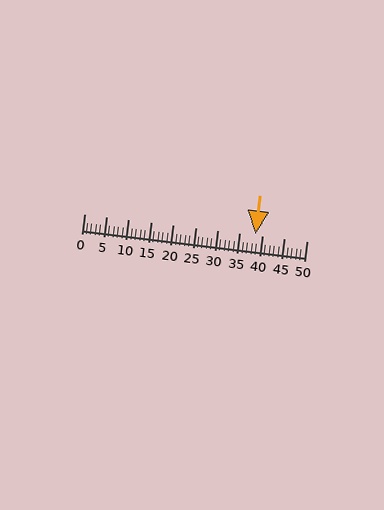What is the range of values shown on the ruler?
The ruler shows values from 0 to 50.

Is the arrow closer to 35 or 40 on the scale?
The arrow is closer to 40.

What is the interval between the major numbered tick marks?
The major tick marks are spaced 5 units apart.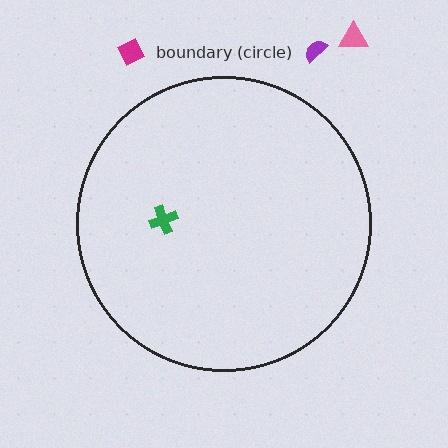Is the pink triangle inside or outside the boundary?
Outside.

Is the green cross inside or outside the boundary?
Inside.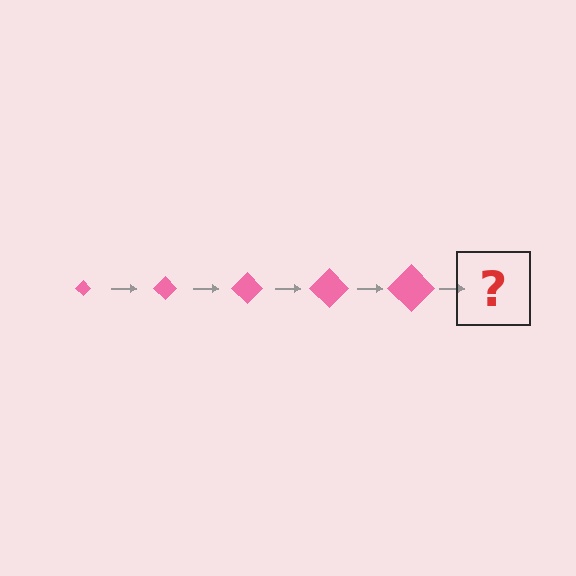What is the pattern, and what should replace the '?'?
The pattern is that the diamond gets progressively larger each step. The '?' should be a pink diamond, larger than the previous one.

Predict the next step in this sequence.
The next step is a pink diamond, larger than the previous one.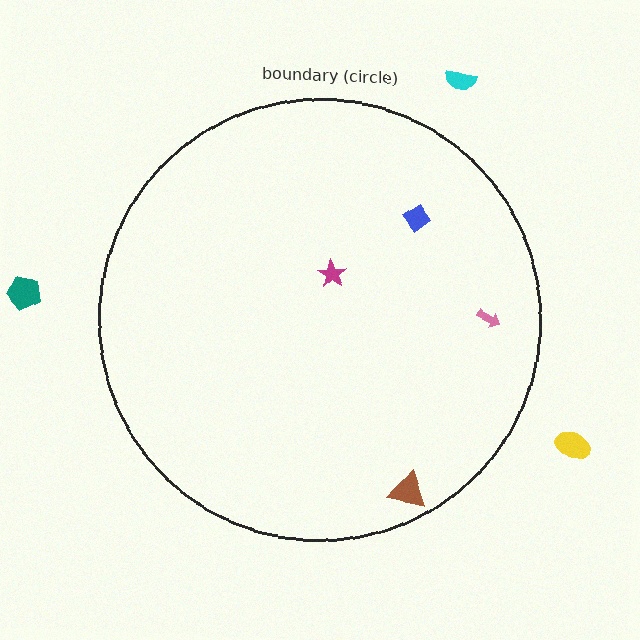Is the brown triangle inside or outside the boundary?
Inside.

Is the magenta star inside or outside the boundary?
Inside.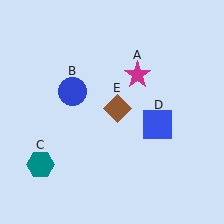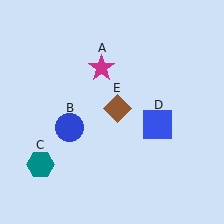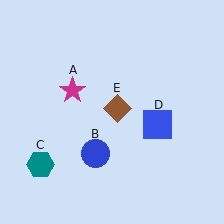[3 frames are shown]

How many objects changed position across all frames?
2 objects changed position: magenta star (object A), blue circle (object B).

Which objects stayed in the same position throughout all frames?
Teal hexagon (object C) and blue square (object D) and brown diamond (object E) remained stationary.